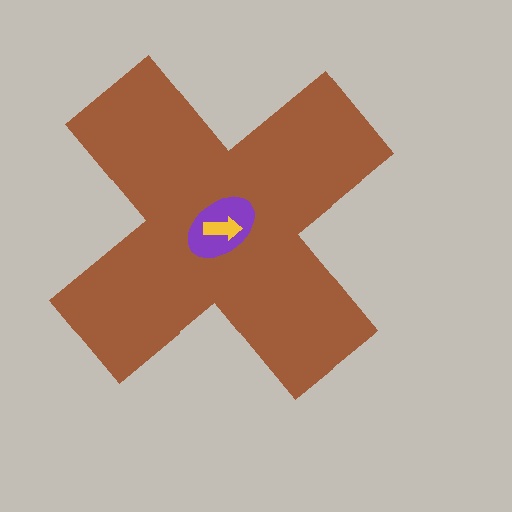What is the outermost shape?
The brown cross.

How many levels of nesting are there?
3.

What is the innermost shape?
The yellow arrow.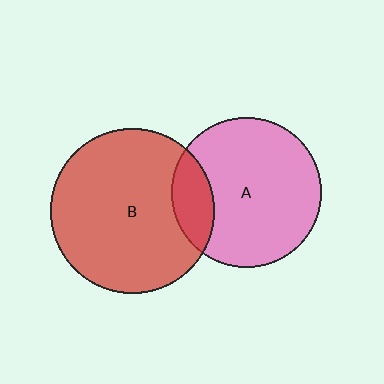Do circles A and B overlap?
Yes.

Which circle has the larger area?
Circle B (red).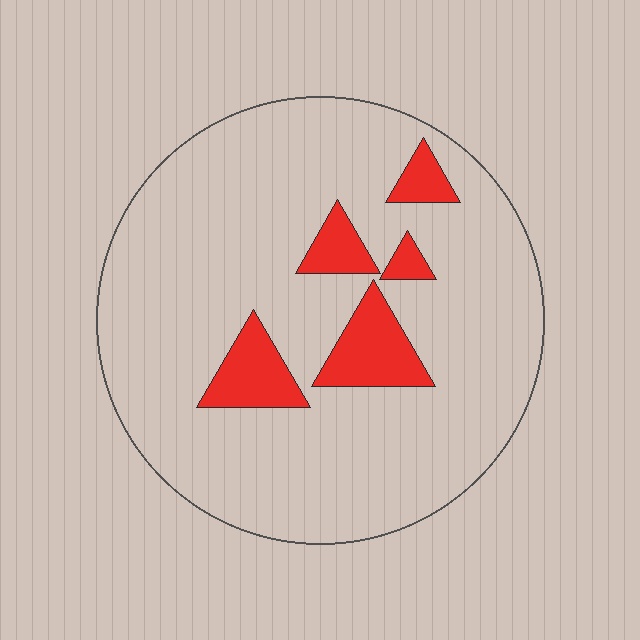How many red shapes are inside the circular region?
5.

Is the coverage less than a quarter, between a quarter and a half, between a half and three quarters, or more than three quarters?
Less than a quarter.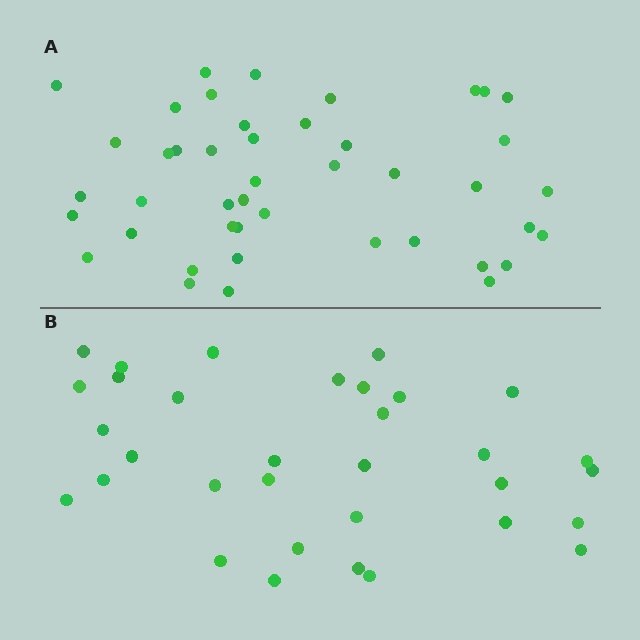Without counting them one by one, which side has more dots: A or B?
Region A (the top region) has more dots.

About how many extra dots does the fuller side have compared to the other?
Region A has roughly 12 or so more dots than region B.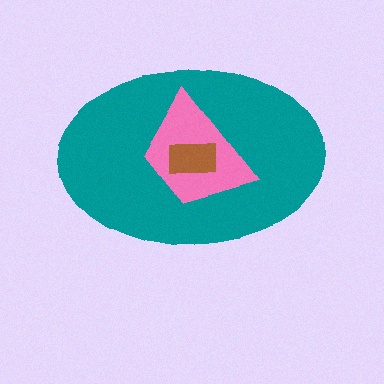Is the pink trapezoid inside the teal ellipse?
Yes.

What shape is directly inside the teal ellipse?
The pink trapezoid.